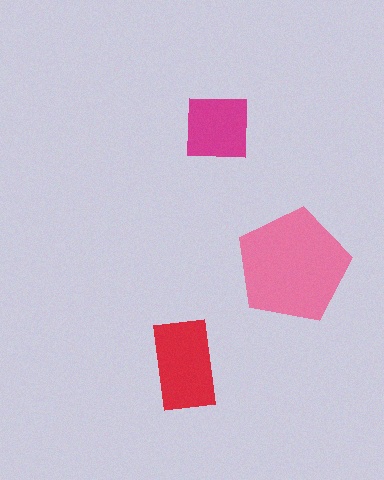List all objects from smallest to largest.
The magenta square, the red rectangle, the pink pentagon.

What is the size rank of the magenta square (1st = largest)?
3rd.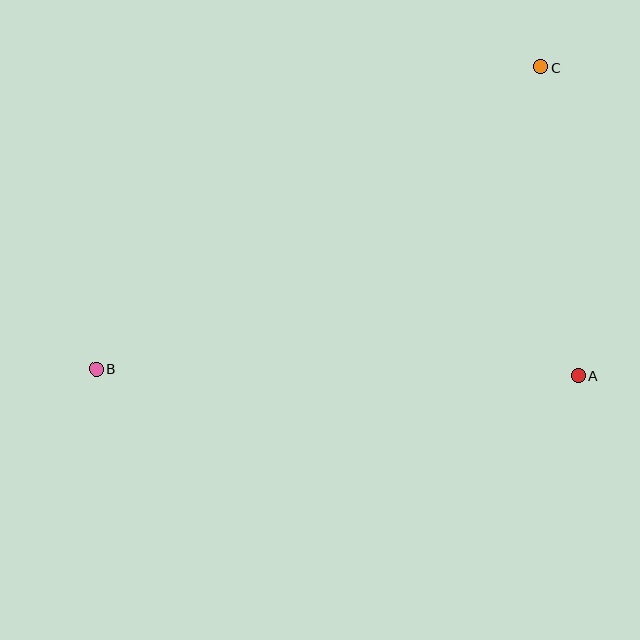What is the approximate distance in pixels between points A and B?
The distance between A and B is approximately 482 pixels.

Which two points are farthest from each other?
Points B and C are farthest from each other.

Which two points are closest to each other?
Points A and C are closest to each other.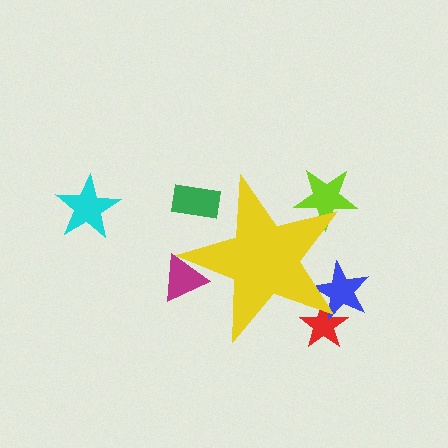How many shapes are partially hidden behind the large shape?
5 shapes are partially hidden.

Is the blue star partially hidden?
Yes, the blue star is partially hidden behind the yellow star.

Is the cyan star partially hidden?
No, the cyan star is fully visible.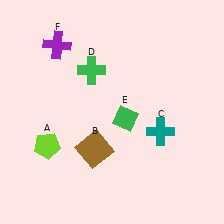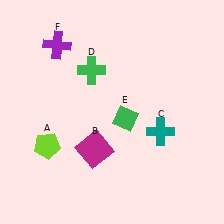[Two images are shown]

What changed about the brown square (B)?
In Image 1, B is brown. In Image 2, it changed to magenta.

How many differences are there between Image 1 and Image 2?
There is 1 difference between the two images.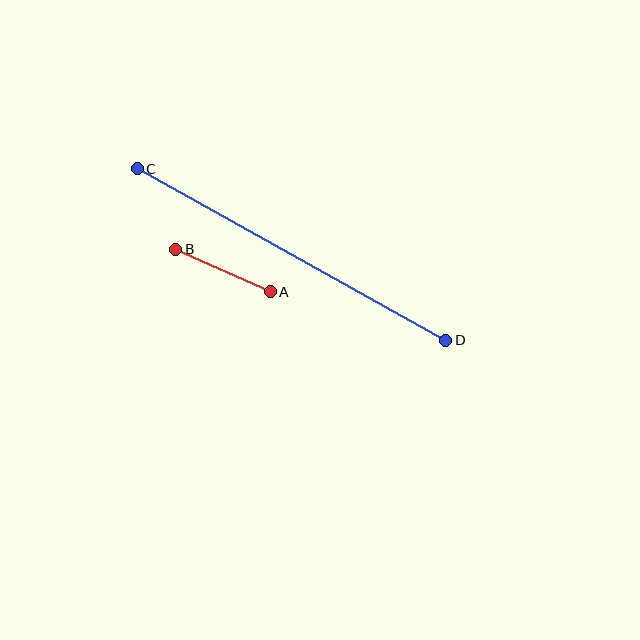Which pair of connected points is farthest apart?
Points C and D are farthest apart.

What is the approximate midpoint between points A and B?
The midpoint is at approximately (223, 271) pixels.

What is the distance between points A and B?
The distance is approximately 104 pixels.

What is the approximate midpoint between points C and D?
The midpoint is at approximately (291, 254) pixels.